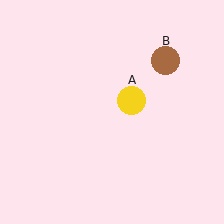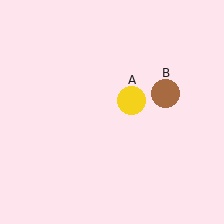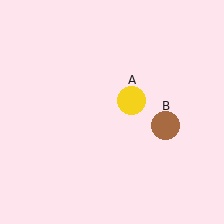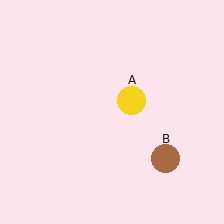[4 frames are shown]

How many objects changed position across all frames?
1 object changed position: brown circle (object B).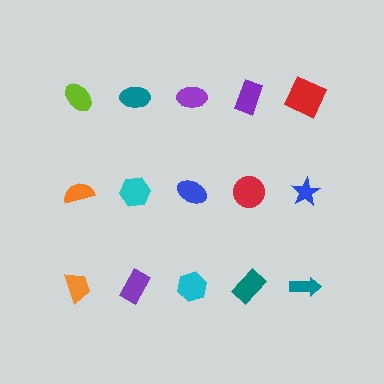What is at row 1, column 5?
A red square.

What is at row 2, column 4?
A red circle.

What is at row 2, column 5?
A blue star.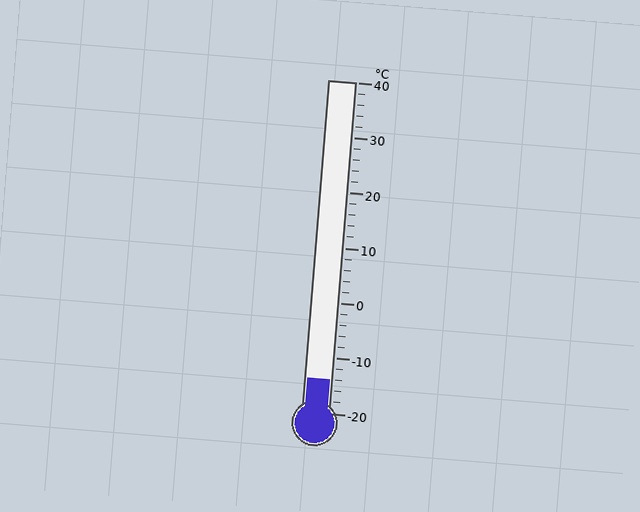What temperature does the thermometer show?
The thermometer shows approximately -14°C.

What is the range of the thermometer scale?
The thermometer scale ranges from -20°C to 40°C.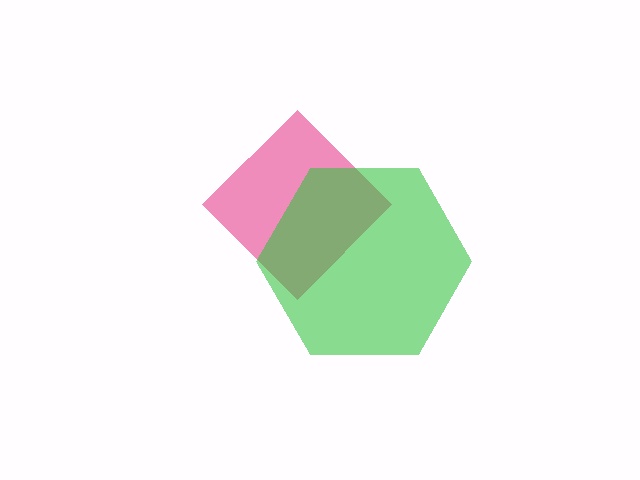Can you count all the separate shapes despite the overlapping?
Yes, there are 2 separate shapes.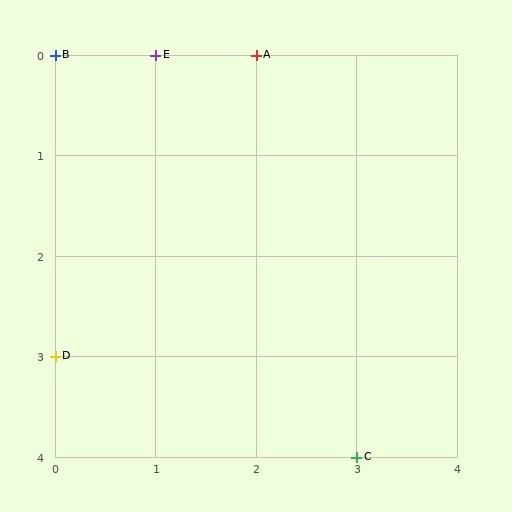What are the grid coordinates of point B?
Point B is at grid coordinates (0, 0).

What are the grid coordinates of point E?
Point E is at grid coordinates (1, 0).